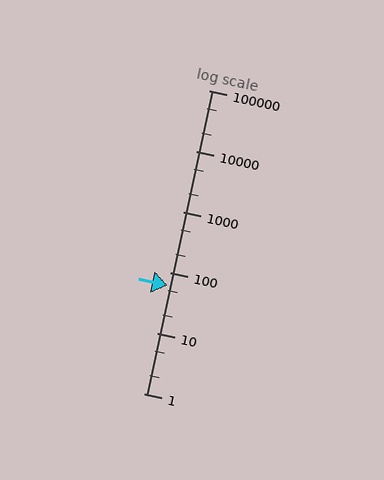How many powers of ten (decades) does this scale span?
The scale spans 5 decades, from 1 to 100000.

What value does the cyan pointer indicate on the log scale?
The pointer indicates approximately 61.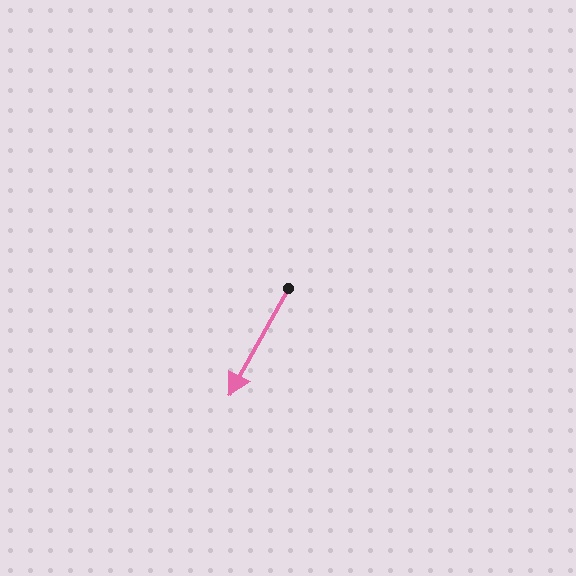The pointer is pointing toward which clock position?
Roughly 7 o'clock.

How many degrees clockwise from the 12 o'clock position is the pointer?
Approximately 209 degrees.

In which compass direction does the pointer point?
Southwest.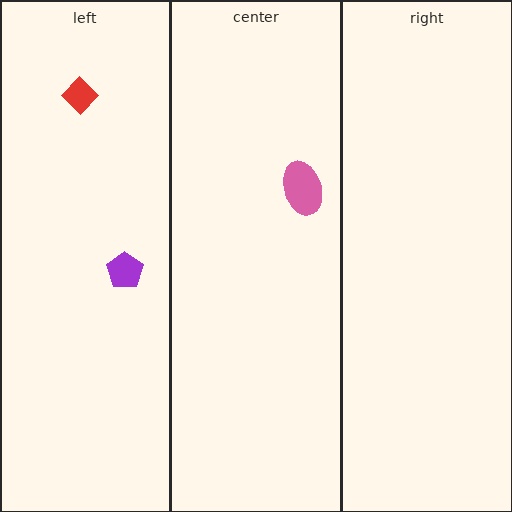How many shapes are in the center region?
1.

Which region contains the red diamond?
The left region.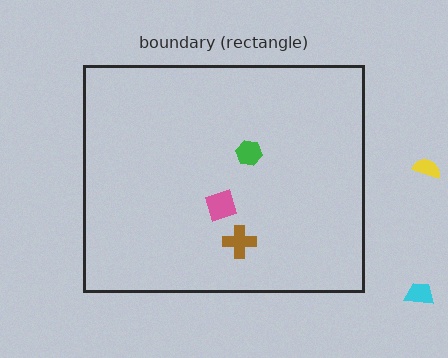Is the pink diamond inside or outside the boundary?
Inside.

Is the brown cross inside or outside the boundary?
Inside.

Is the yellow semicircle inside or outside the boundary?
Outside.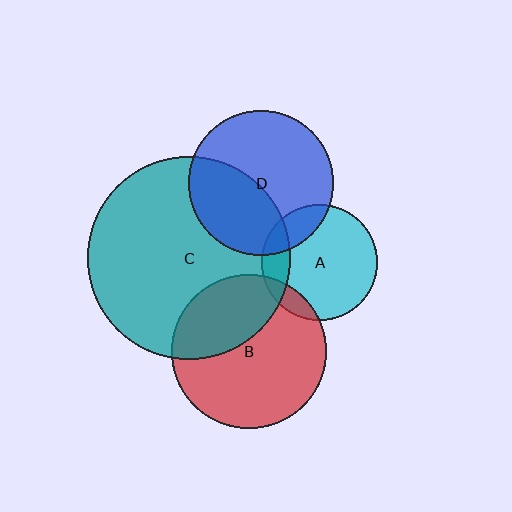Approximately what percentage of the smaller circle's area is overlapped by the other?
Approximately 40%.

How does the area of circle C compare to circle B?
Approximately 1.7 times.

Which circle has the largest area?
Circle C (teal).